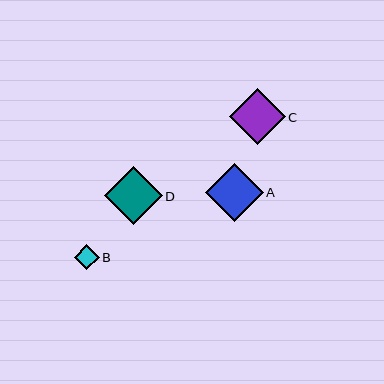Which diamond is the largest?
Diamond D is the largest with a size of approximately 58 pixels.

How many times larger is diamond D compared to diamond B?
Diamond D is approximately 2.3 times the size of diamond B.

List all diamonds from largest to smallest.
From largest to smallest: D, A, C, B.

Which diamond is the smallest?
Diamond B is the smallest with a size of approximately 25 pixels.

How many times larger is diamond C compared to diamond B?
Diamond C is approximately 2.2 times the size of diamond B.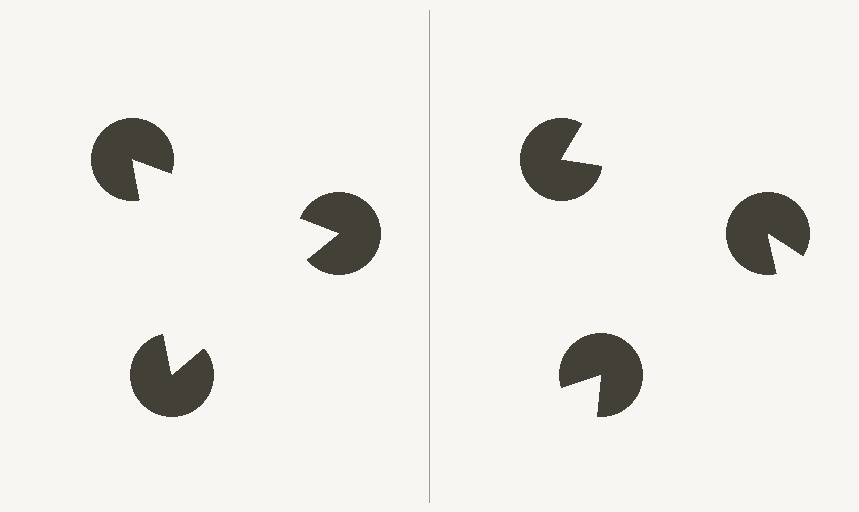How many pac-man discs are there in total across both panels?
6 — 3 on each side.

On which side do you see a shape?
An illusory triangle appears on the left side. On the right side the wedge cuts are rotated, so no coherent shape forms.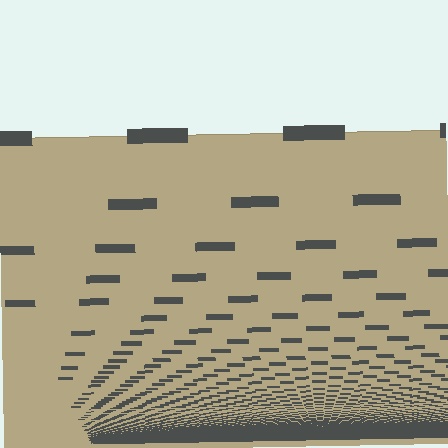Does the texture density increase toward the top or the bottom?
Density increases toward the bottom.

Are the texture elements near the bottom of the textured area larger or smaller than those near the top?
Smaller. The gradient is inverted — elements near the bottom are smaller and denser.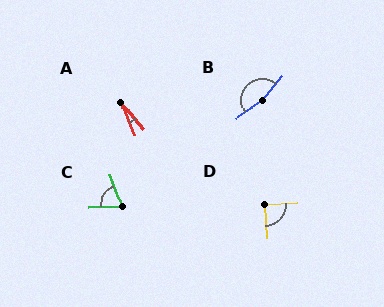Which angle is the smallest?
A, at approximately 19 degrees.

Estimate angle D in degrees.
Approximately 89 degrees.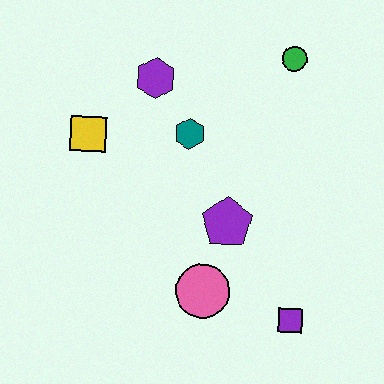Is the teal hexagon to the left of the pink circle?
Yes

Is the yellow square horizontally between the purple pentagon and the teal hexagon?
No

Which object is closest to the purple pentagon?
The pink circle is closest to the purple pentagon.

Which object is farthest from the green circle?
The purple square is farthest from the green circle.